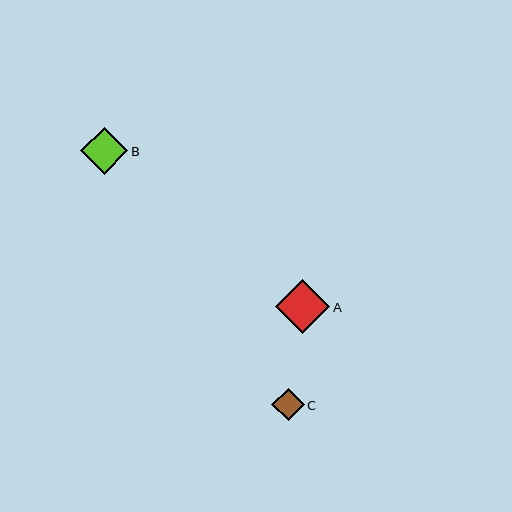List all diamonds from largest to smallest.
From largest to smallest: A, B, C.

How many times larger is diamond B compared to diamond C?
Diamond B is approximately 1.5 times the size of diamond C.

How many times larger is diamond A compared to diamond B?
Diamond A is approximately 1.1 times the size of diamond B.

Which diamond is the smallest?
Diamond C is the smallest with a size of approximately 32 pixels.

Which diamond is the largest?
Diamond A is the largest with a size of approximately 54 pixels.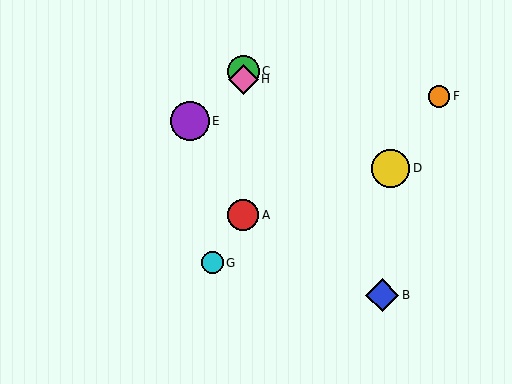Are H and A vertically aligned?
Yes, both are at x≈243.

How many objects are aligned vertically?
3 objects (A, C, H) are aligned vertically.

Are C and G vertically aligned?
No, C is at x≈243 and G is at x≈212.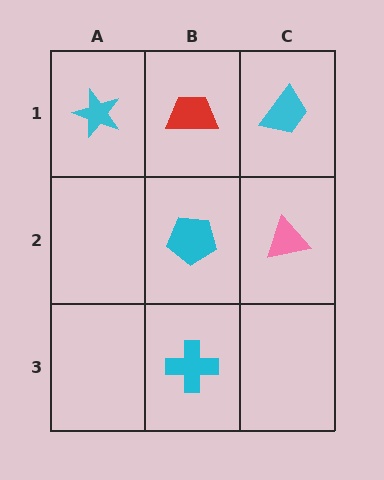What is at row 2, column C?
A pink triangle.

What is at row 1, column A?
A cyan star.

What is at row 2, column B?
A cyan pentagon.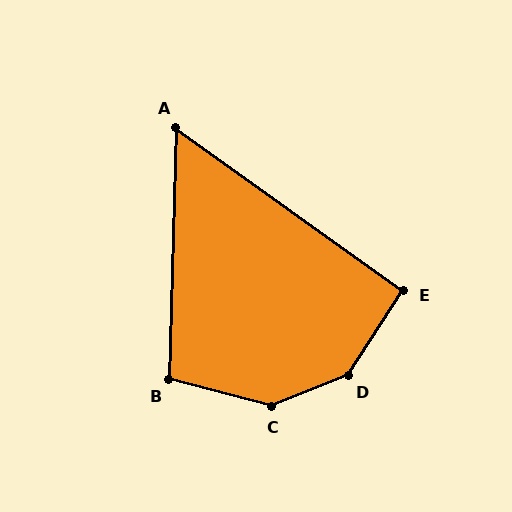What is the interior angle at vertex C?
Approximately 143 degrees (obtuse).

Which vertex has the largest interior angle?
D, at approximately 144 degrees.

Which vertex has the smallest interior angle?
A, at approximately 56 degrees.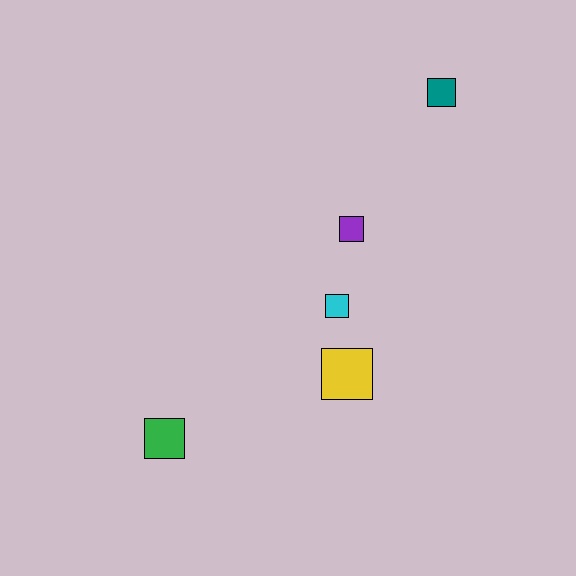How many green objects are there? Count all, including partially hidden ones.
There is 1 green object.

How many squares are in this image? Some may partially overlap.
There are 5 squares.